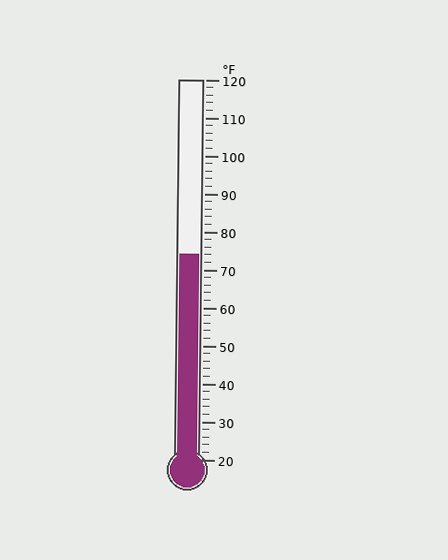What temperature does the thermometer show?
The thermometer shows approximately 74°F.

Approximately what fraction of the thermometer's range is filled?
The thermometer is filled to approximately 55% of its range.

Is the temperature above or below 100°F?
The temperature is below 100°F.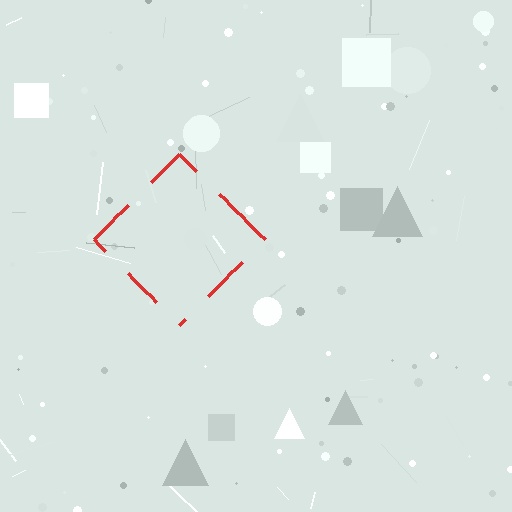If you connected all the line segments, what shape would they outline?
They would outline a diamond.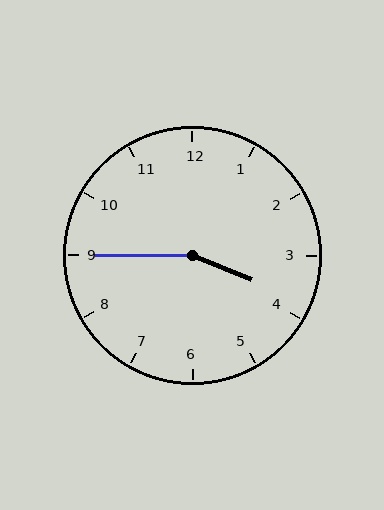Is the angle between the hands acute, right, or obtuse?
It is obtuse.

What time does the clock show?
3:45.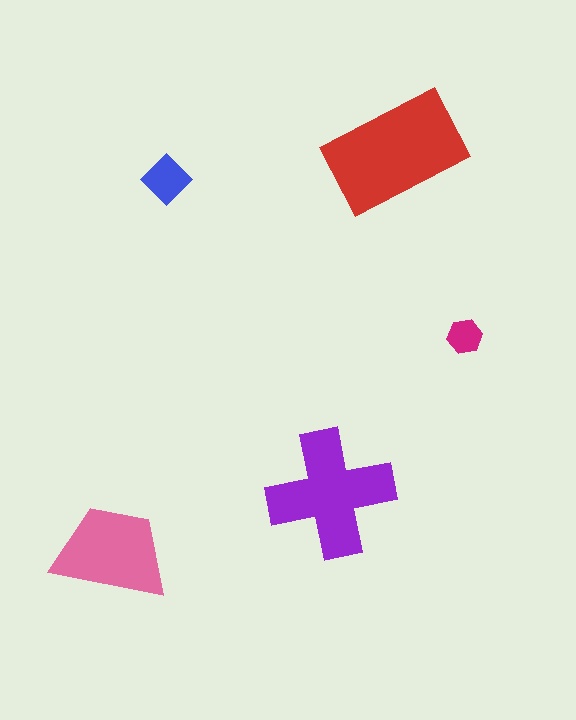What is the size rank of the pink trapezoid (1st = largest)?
3rd.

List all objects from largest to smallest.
The red rectangle, the purple cross, the pink trapezoid, the blue diamond, the magenta hexagon.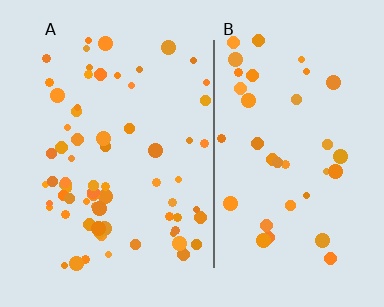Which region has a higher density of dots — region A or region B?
A (the left).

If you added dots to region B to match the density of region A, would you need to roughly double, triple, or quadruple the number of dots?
Approximately double.